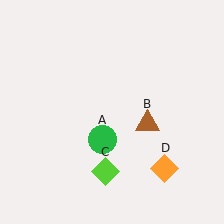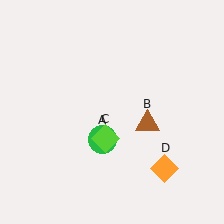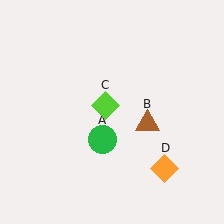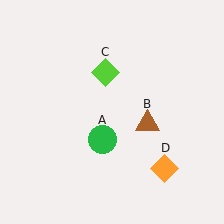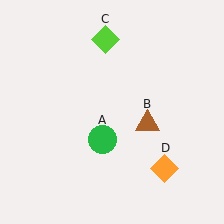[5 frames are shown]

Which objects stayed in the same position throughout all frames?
Green circle (object A) and brown triangle (object B) and orange diamond (object D) remained stationary.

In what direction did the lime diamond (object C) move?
The lime diamond (object C) moved up.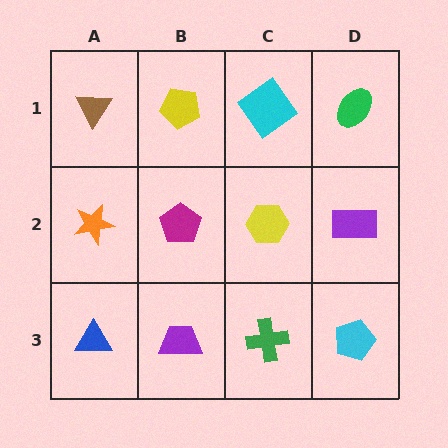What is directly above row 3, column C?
A yellow hexagon.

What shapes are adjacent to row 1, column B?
A magenta pentagon (row 2, column B), a brown triangle (row 1, column A), a cyan diamond (row 1, column C).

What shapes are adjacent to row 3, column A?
An orange star (row 2, column A), a purple trapezoid (row 3, column B).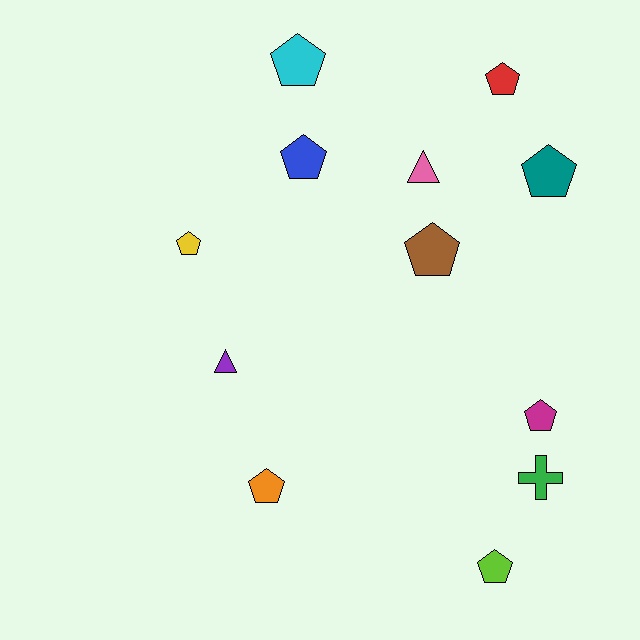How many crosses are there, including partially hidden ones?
There is 1 cross.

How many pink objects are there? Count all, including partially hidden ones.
There is 1 pink object.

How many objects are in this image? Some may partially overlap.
There are 12 objects.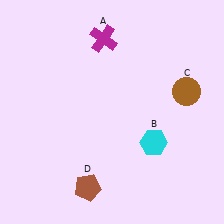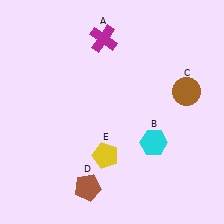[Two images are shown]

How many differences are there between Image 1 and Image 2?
There is 1 difference between the two images.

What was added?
A yellow pentagon (E) was added in Image 2.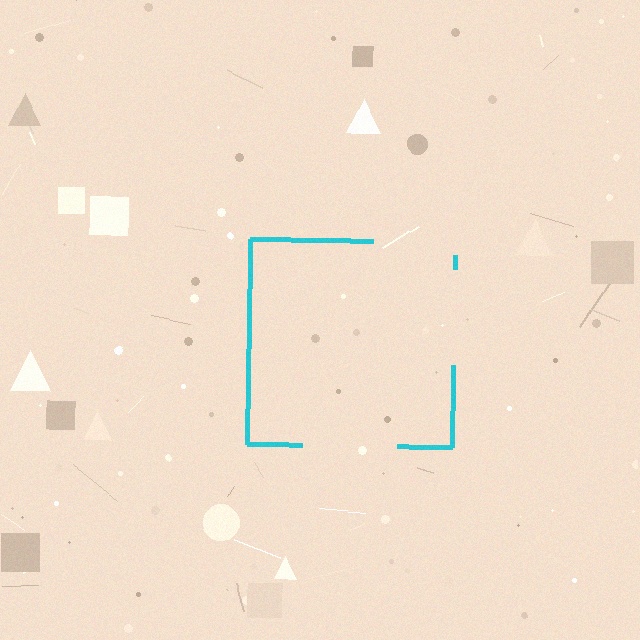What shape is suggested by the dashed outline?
The dashed outline suggests a square.